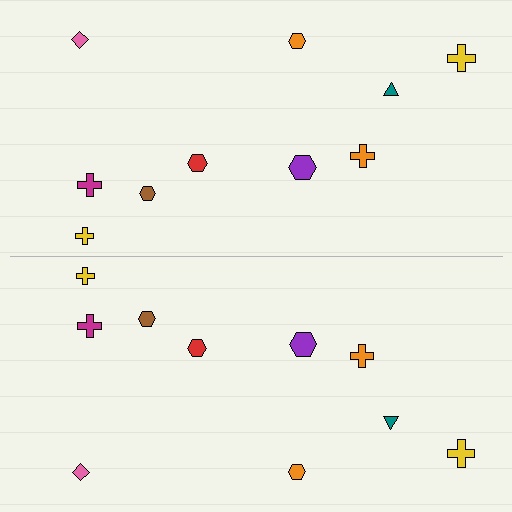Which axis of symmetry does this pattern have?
The pattern has a horizontal axis of symmetry running through the center of the image.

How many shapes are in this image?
There are 20 shapes in this image.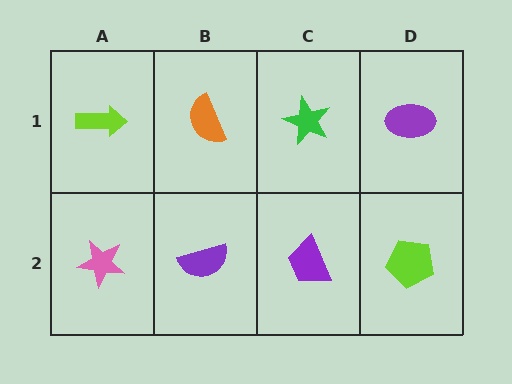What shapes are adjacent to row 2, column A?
A lime arrow (row 1, column A), a purple semicircle (row 2, column B).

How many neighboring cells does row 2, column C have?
3.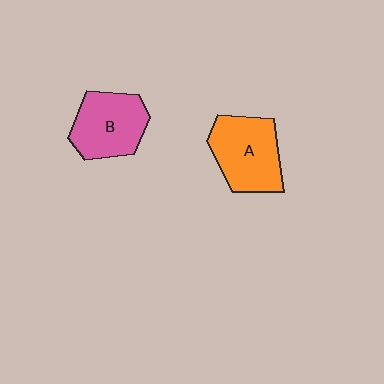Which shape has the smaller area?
Shape B (pink).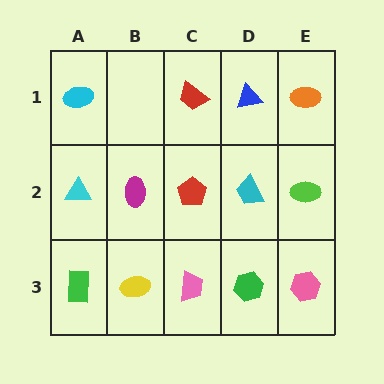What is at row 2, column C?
A red pentagon.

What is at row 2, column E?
A lime ellipse.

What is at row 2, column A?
A cyan triangle.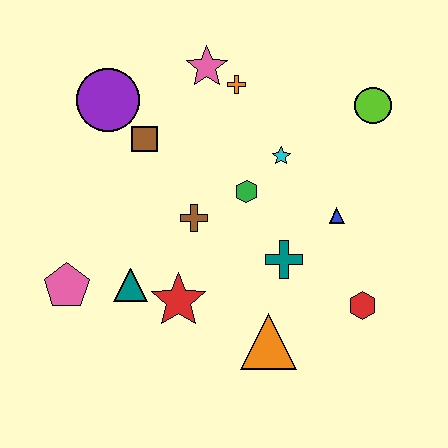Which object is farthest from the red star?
The lime circle is farthest from the red star.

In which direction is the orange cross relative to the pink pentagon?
The orange cross is above the pink pentagon.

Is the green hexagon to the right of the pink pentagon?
Yes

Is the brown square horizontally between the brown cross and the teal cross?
No